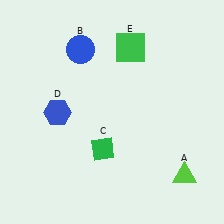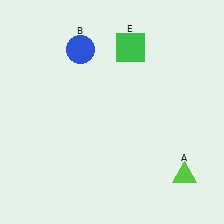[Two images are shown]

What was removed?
The blue hexagon (D), the green diamond (C) were removed in Image 2.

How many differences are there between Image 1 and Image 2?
There are 2 differences between the two images.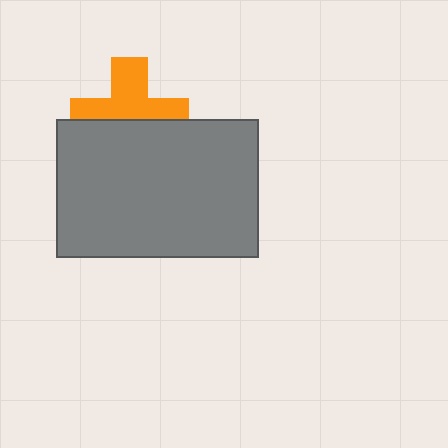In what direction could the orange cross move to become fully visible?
The orange cross could move up. That would shift it out from behind the gray rectangle entirely.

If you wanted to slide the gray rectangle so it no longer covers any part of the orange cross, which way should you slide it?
Slide it down — that is the most direct way to separate the two shapes.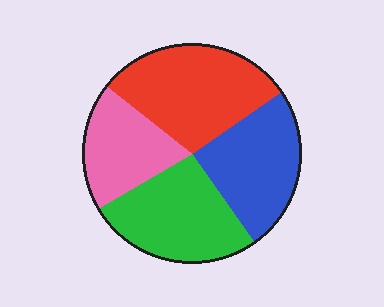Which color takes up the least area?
Pink, at roughly 20%.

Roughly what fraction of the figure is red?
Red covers around 30% of the figure.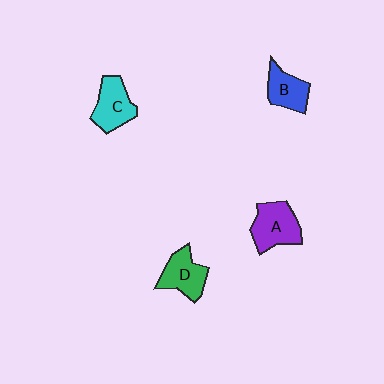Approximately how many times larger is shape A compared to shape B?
Approximately 1.3 times.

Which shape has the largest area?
Shape A (purple).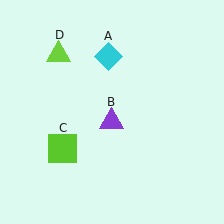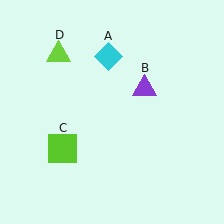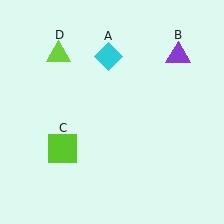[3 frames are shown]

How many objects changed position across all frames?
1 object changed position: purple triangle (object B).